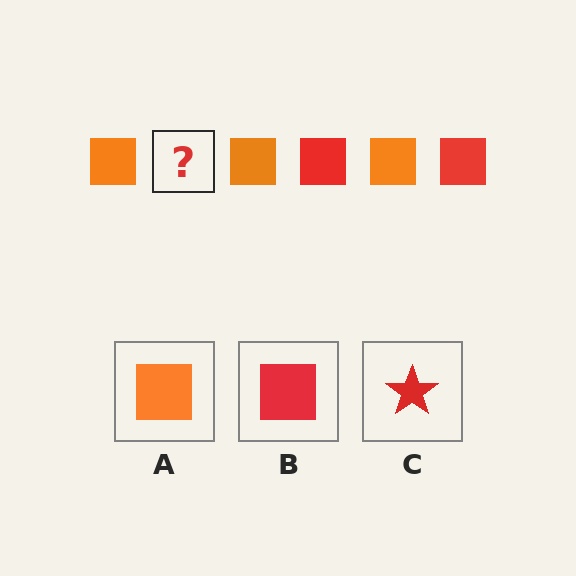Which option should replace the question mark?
Option B.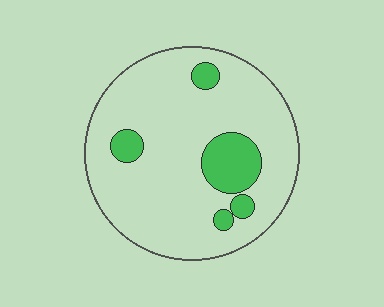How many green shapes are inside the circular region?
5.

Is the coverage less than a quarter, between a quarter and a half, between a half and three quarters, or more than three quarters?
Less than a quarter.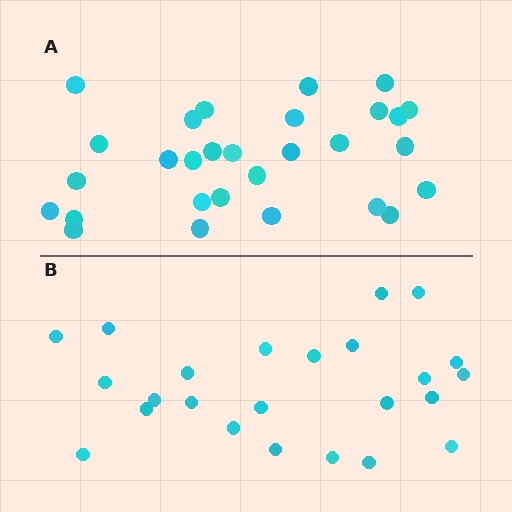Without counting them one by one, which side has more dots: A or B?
Region A (the top region) has more dots.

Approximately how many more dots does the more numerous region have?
Region A has about 5 more dots than region B.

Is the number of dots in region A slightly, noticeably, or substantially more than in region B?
Region A has only slightly more — the two regions are fairly close. The ratio is roughly 1.2 to 1.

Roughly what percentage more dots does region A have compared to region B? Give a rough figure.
About 20% more.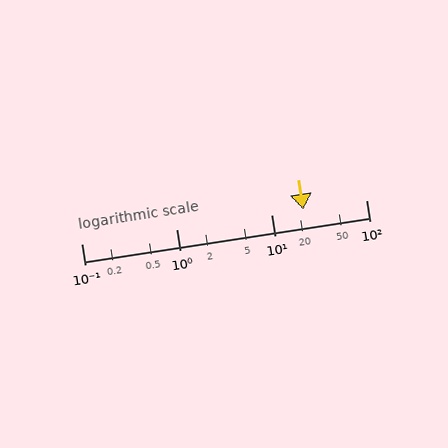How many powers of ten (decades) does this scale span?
The scale spans 3 decades, from 0.1 to 100.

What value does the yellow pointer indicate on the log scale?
The pointer indicates approximately 22.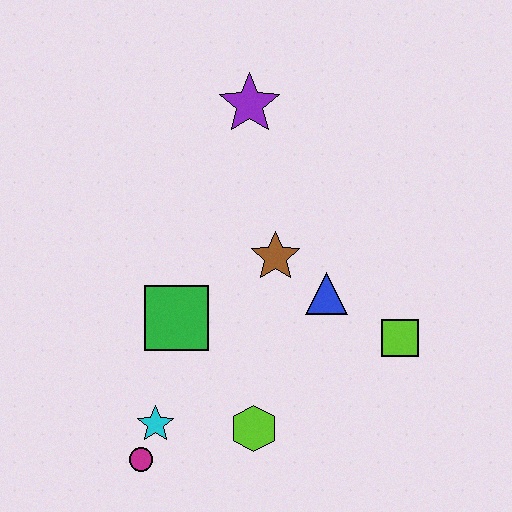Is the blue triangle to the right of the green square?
Yes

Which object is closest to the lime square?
The blue triangle is closest to the lime square.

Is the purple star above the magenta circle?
Yes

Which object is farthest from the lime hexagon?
The purple star is farthest from the lime hexagon.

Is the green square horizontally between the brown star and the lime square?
No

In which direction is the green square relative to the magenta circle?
The green square is above the magenta circle.